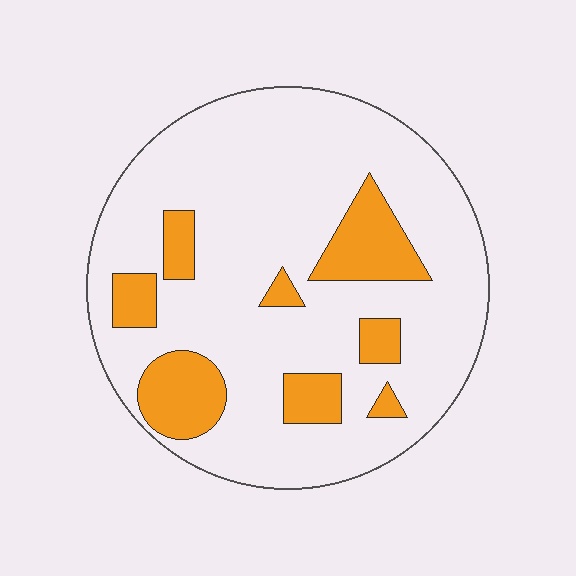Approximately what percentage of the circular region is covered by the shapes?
Approximately 20%.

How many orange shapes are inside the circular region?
8.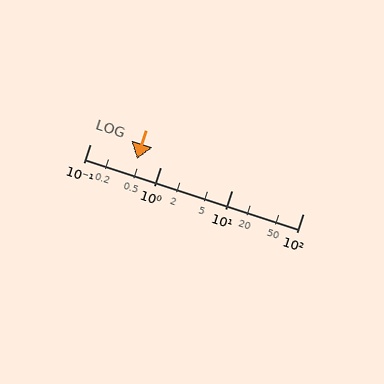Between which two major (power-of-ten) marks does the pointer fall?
The pointer is between 0.1 and 1.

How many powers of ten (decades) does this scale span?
The scale spans 3 decades, from 0.1 to 100.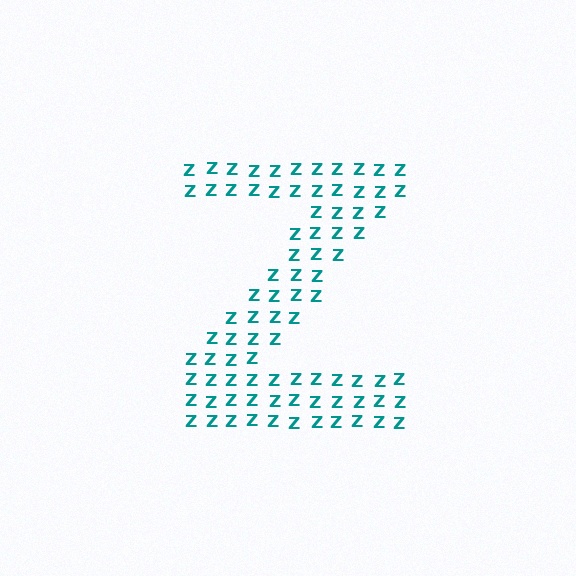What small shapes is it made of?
It is made of small letter Z's.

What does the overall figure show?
The overall figure shows the letter Z.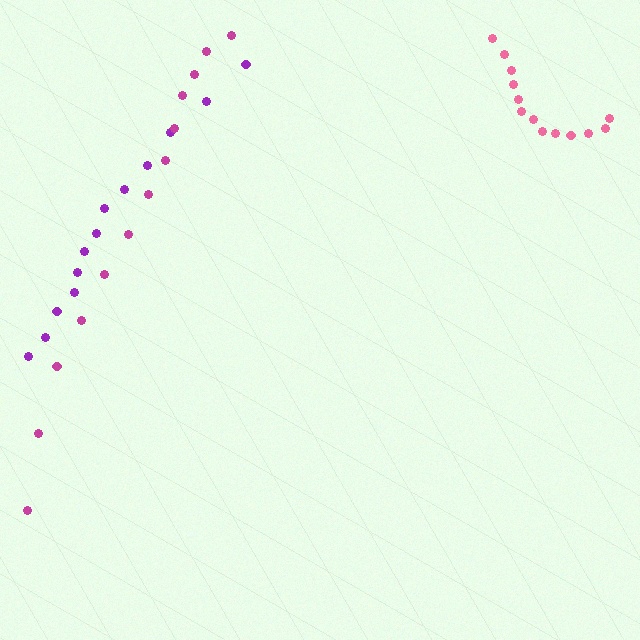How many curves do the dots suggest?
There are 3 distinct paths.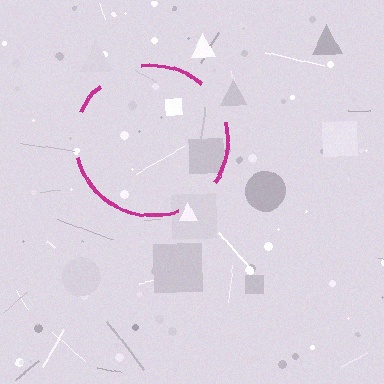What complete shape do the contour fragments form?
The contour fragments form a circle.